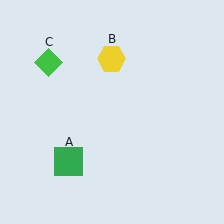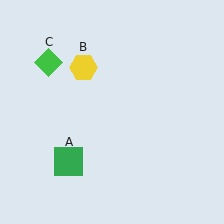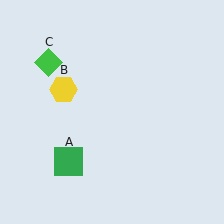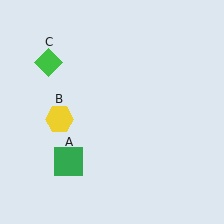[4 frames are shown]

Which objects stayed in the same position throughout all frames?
Green square (object A) and green diamond (object C) remained stationary.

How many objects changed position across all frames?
1 object changed position: yellow hexagon (object B).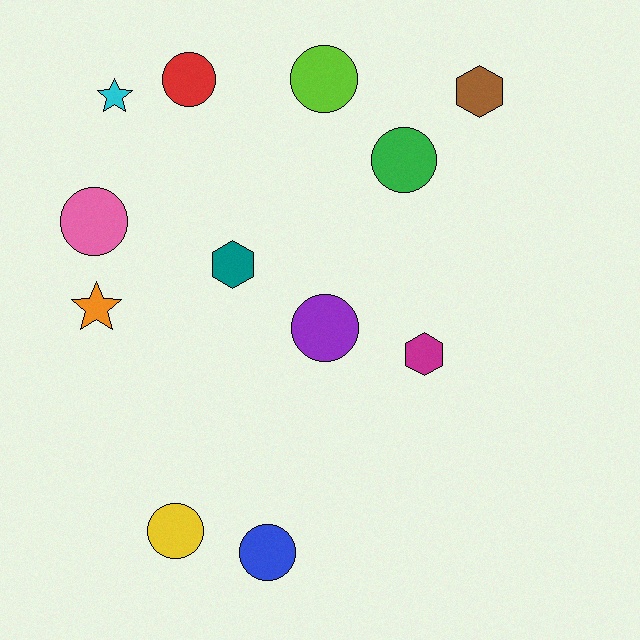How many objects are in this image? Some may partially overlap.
There are 12 objects.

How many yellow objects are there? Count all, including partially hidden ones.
There is 1 yellow object.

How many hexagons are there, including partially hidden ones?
There are 3 hexagons.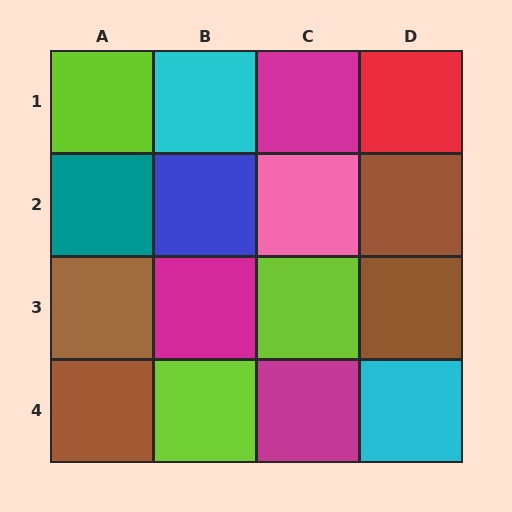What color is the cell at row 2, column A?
Teal.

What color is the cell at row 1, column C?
Magenta.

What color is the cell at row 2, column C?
Pink.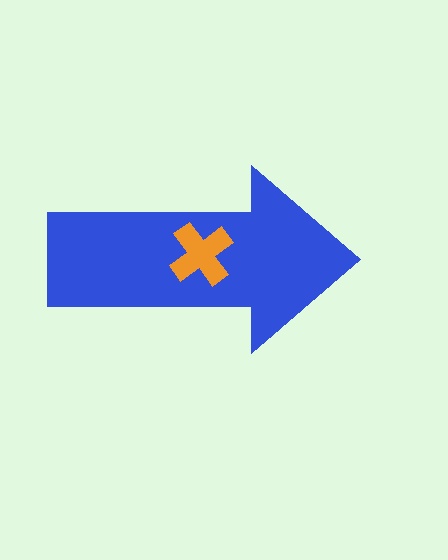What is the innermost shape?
The orange cross.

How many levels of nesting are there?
2.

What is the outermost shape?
The blue arrow.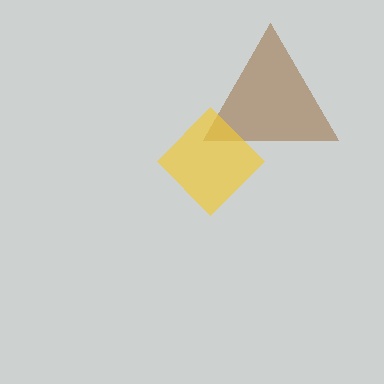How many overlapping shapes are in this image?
There are 2 overlapping shapes in the image.